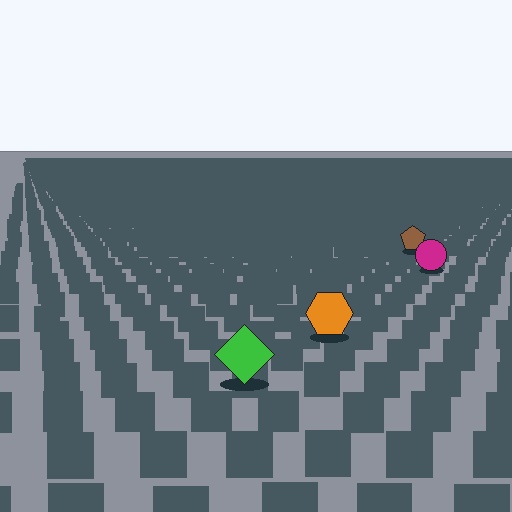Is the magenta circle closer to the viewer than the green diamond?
No. The green diamond is closer — you can tell from the texture gradient: the ground texture is coarser near it.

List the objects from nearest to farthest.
From nearest to farthest: the green diamond, the orange hexagon, the magenta circle, the brown pentagon.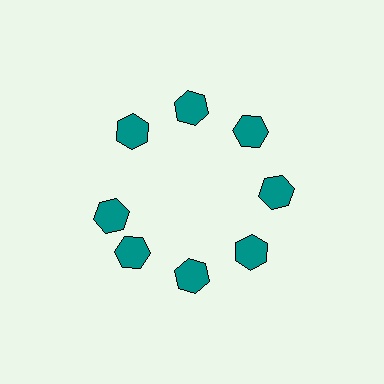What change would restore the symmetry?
The symmetry would be restored by rotating it back into even spacing with its neighbors so that all 8 hexagons sit at equal angles and equal distance from the center.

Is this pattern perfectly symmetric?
No. The 8 teal hexagons are arranged in a ring, but one element near the 9 o'clock position is rotated out of alignment along the ring, breaking the 8-fold rotational symmetry.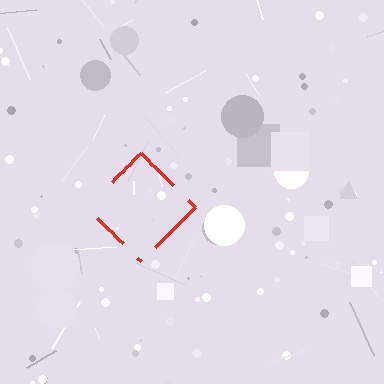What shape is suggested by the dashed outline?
The dashed outline suggests a diamond.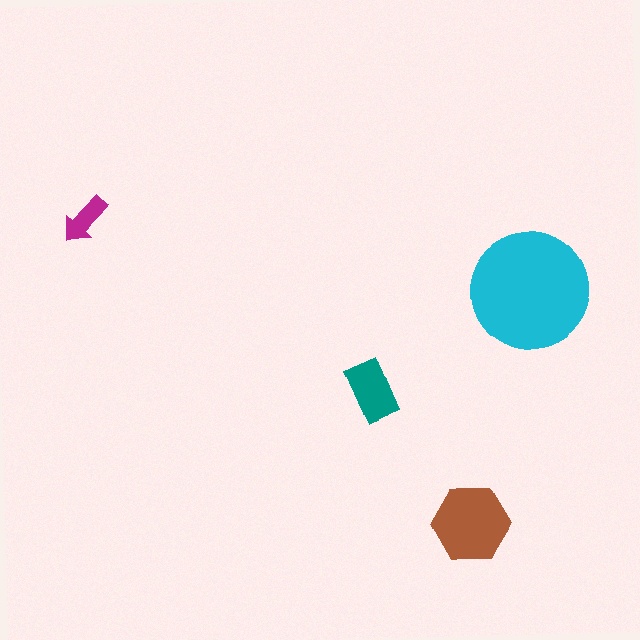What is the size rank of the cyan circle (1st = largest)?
1st.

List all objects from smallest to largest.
The magenta arrow, the teal rectangle, the brown hexagon, the cyan circle.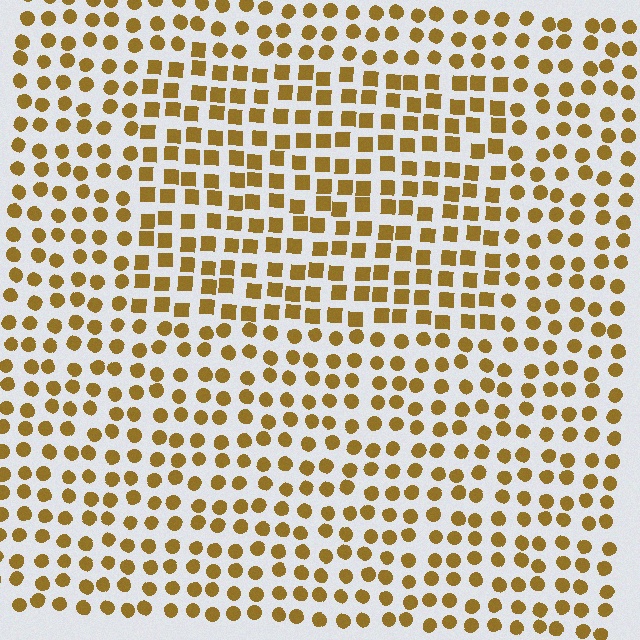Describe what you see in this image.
The image is filled with small brown elements arranged in a uniform grid. A rectangle-shaped region contains squares, while the surrounding area contains circles. The boundary is defined purely by the change in element shape.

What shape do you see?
I see a rectangle.